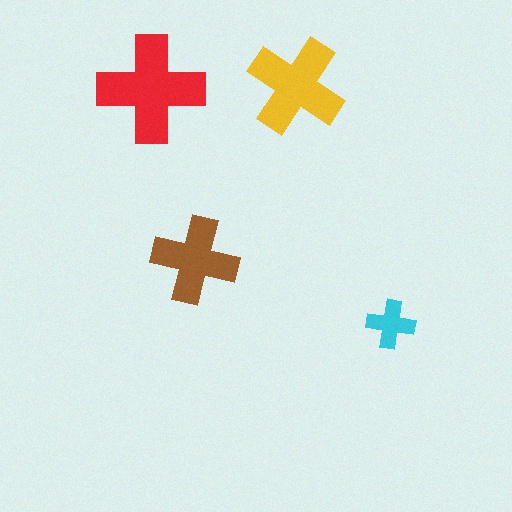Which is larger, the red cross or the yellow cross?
The red one.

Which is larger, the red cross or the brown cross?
The red one.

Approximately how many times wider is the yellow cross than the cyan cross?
About 2 times wider.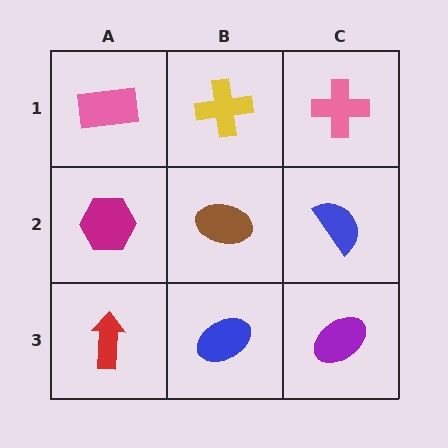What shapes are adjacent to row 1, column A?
A magenta hexagon (row 2, column A), a yellow cross (row 1, column B).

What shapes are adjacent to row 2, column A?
A pink rectangle (row 1, column A), a red arrow (row 3, column A), a brown ellipse (row 2, column B).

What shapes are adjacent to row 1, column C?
A blue semicircle (row 2, column C), a yellow cross (row 1, column B).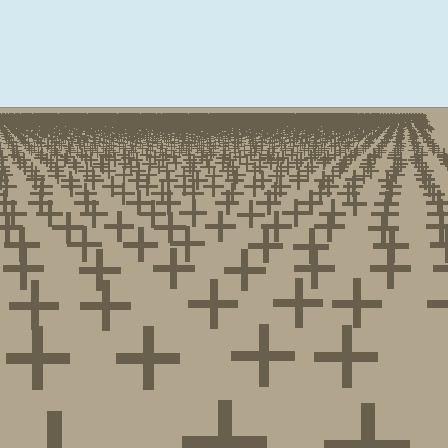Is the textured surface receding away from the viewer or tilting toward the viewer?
The surface is receding away from the viewer. Texture elements get smaller and denser toward the top.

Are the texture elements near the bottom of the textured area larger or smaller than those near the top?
Larger. Near the bottom, elements are closer to the viewer and appear at a bigger on-screen size.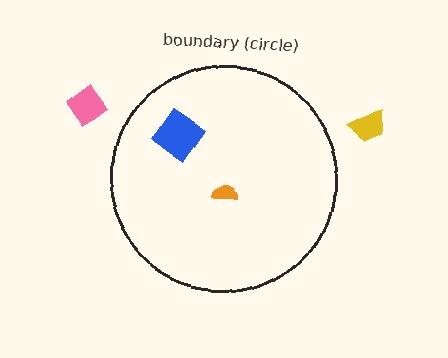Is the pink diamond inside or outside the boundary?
Outside.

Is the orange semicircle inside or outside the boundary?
Inside.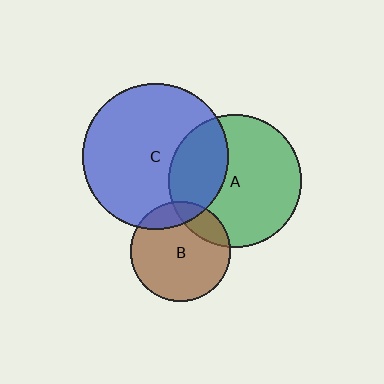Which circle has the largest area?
Circle C (blue).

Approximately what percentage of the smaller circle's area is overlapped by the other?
Approximately 15%.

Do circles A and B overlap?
Yes.